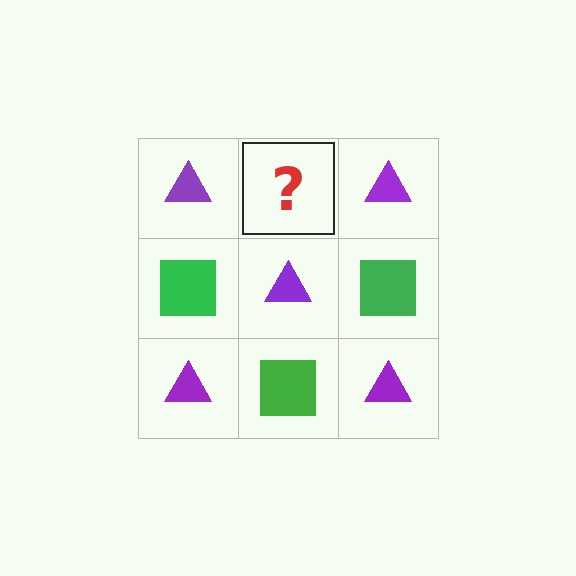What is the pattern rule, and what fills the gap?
The rule is that it alternates purple triangle and green square in a checkerboard pattern. The gap should be filled with a green square.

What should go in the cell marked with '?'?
The missing cell should contain a green square.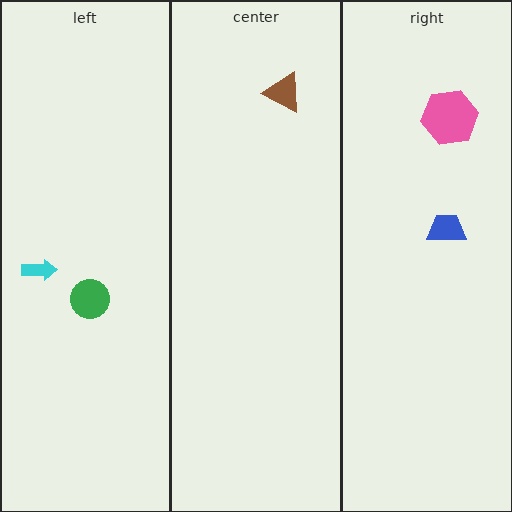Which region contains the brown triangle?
The center region.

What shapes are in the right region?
The pink hexagon, the blue trapezoid.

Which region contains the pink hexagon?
The right region.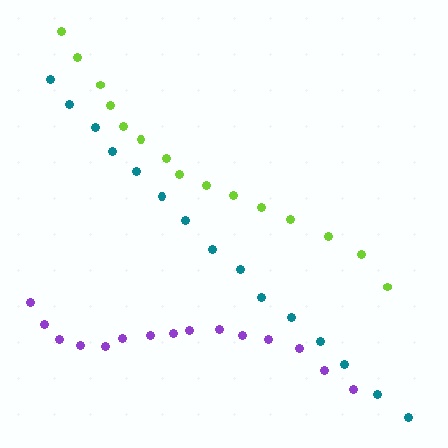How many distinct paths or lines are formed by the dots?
There are 3 distinct paths.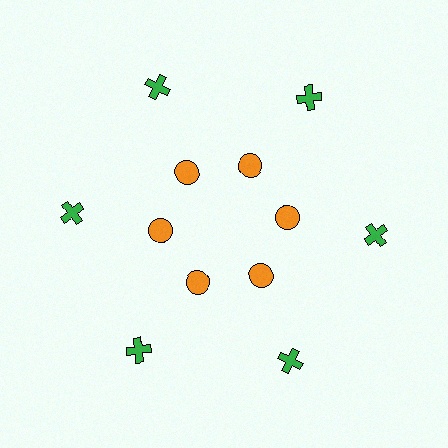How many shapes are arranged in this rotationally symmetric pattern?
There are 12 shapes, arranged in 6 groups of 2.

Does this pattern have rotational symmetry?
Yes, this pattern has 6-fold rotational symmetry. It looks the same after rotating 60 degrees around the center.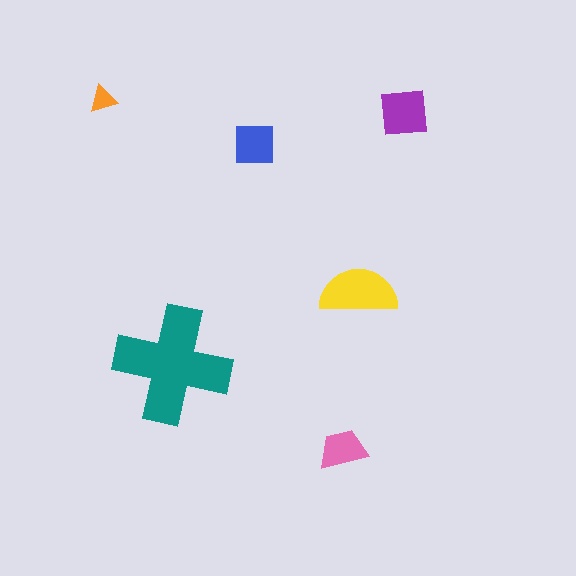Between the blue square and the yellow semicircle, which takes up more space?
The yellow semicircle.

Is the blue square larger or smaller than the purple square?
Smaller.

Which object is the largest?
The teal cross.